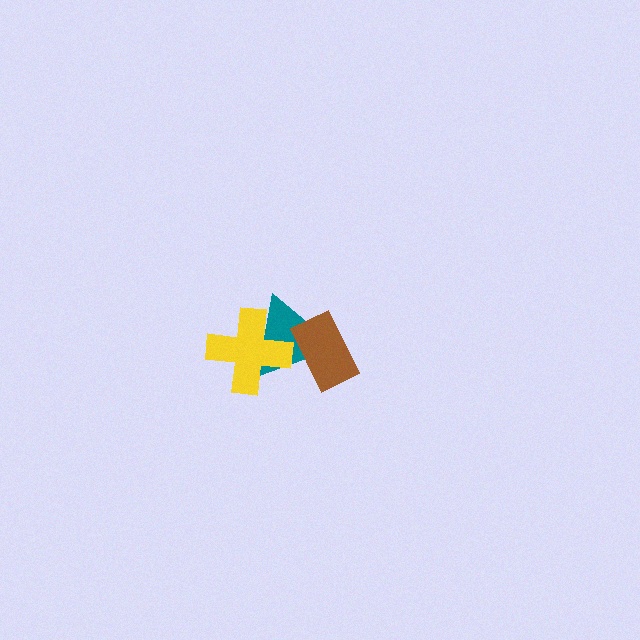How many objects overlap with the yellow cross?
1 object overlaps with the yellow cross.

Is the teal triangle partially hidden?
Yes, it is partially covered by another shape.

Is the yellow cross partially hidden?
No, no other shape covers it.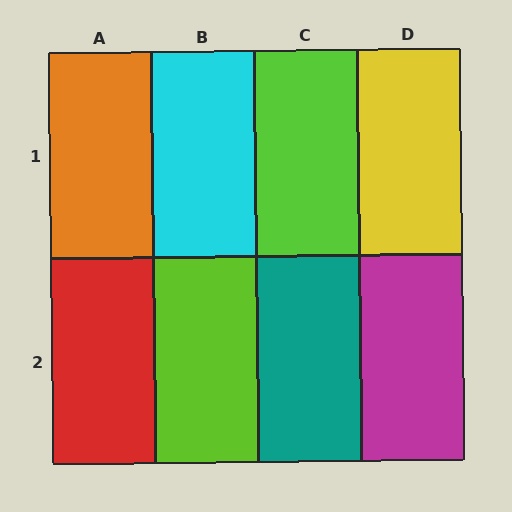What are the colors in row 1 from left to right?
Orange, cyan, lime, yellow.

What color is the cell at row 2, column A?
Red.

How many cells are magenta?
1 cell is magenta.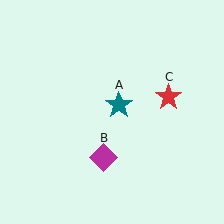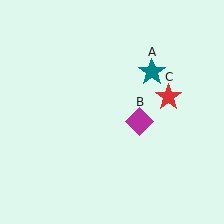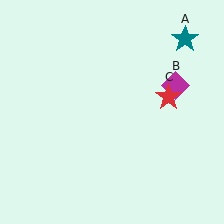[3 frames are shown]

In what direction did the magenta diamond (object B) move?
The magenta diamond (object B) moved up and to the right.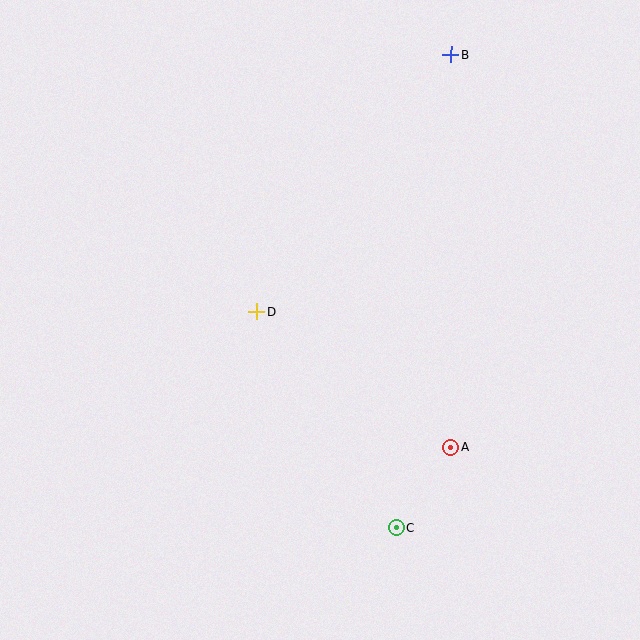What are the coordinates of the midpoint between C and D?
The midpoint between C and D is at (327, 420).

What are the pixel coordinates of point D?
Point D is at (257, 312).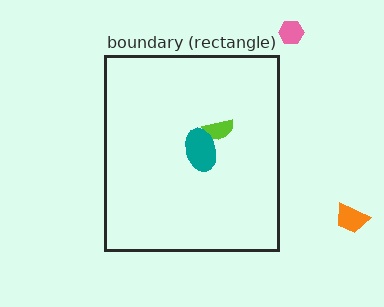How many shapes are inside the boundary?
2 inside, 2 outside.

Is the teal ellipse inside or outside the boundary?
Inside.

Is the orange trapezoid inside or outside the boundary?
Outside.